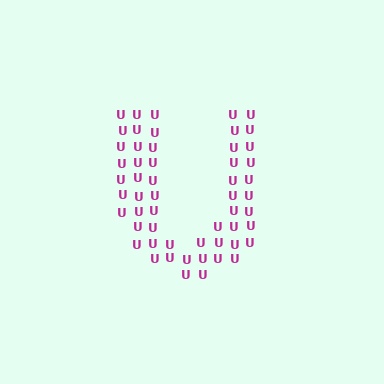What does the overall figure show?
The overall figure shows the letter U.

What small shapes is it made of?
It is made of small letter U's.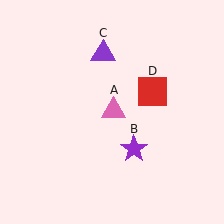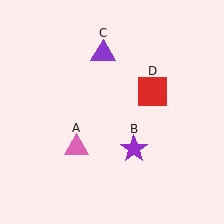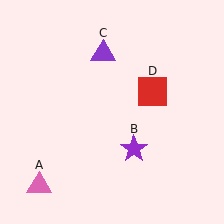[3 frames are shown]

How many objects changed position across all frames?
1 object changed position: pink triangle (object A).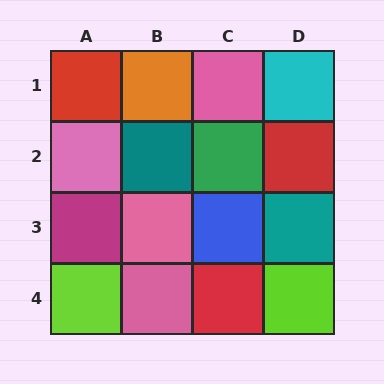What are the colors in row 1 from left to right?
Red, orange, pink, cyan.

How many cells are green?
1 cell is green.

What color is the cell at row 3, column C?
Blue.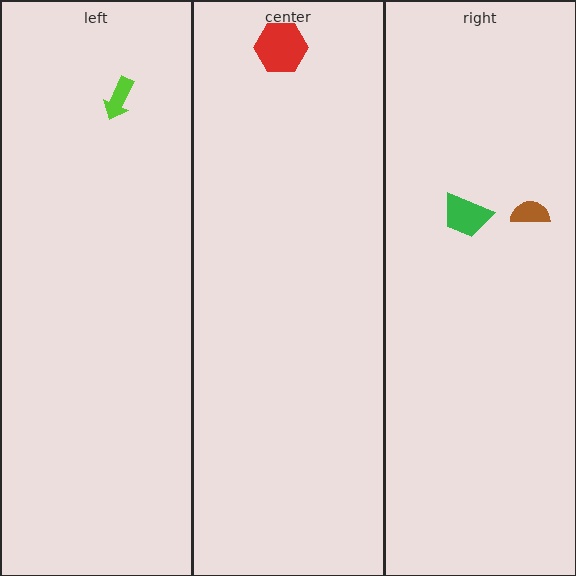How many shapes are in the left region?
1.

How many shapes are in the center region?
1.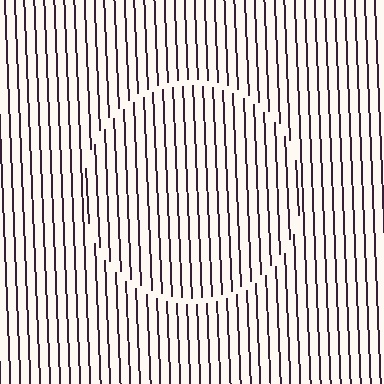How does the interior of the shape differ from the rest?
The interior of the shape contains the same grating, shifted by half a period — the contour is defined by the phase discontinuity where line-ends from the inner and outer gratings abut.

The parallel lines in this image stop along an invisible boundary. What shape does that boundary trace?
An illusory circle. The interior of the shape contains the same grating, shifted by half a period — the contour is defined by the phase discontinuity where line-ends from the inner and outer gratings abut.